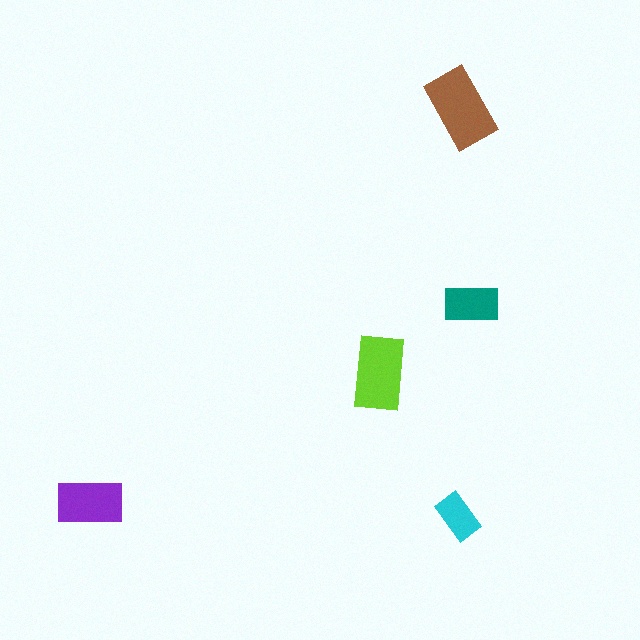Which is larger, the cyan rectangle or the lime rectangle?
The lime one.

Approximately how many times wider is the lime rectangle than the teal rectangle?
About 1.5 times wider.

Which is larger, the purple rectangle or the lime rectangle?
The lime one.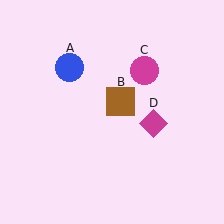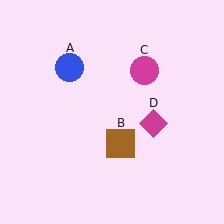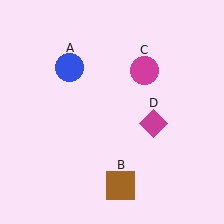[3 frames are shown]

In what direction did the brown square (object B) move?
The brown square (object B) moved down.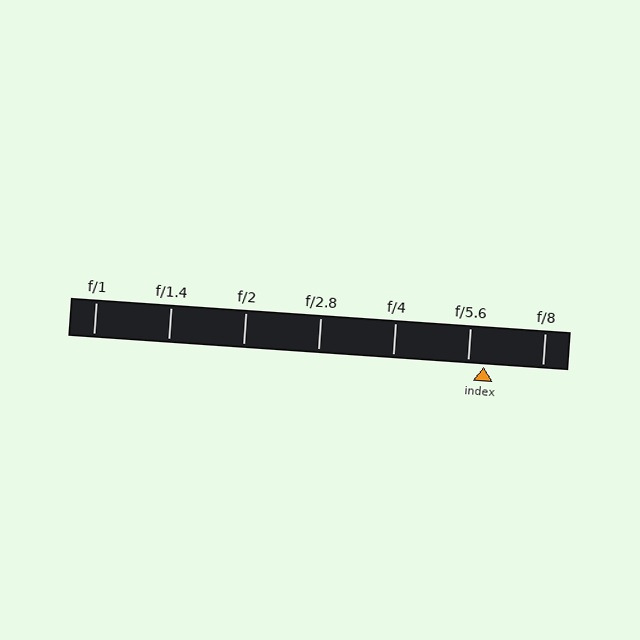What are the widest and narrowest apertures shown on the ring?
The widest aperture shown is f/1 and the narrowest is f/8.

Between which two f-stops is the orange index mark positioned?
The index mark is between f/5.6 and f/8.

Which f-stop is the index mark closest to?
The index mark is closest to f/5.6.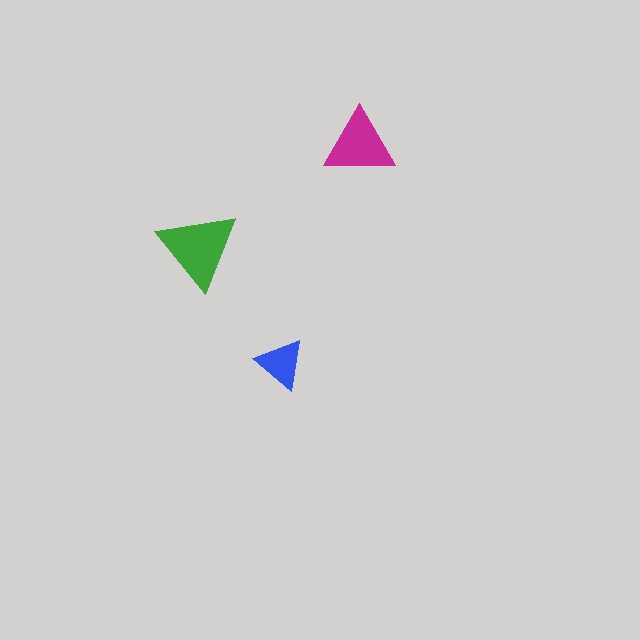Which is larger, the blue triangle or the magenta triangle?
The magenta one.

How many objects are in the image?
There are 3 objects in the image.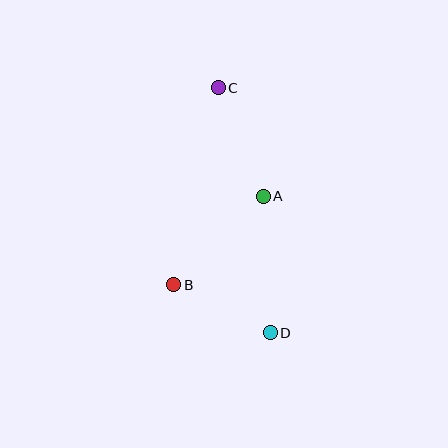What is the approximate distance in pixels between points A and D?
The distance between A and D is approximately 137 pixels.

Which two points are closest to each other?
Points B and D are closest to each other.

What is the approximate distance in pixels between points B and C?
The distance between B and C is approximately 202 pixels.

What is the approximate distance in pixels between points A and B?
The distance between A and B is approximately 126 pixels.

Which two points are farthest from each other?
Points C and D are farthest from each other.